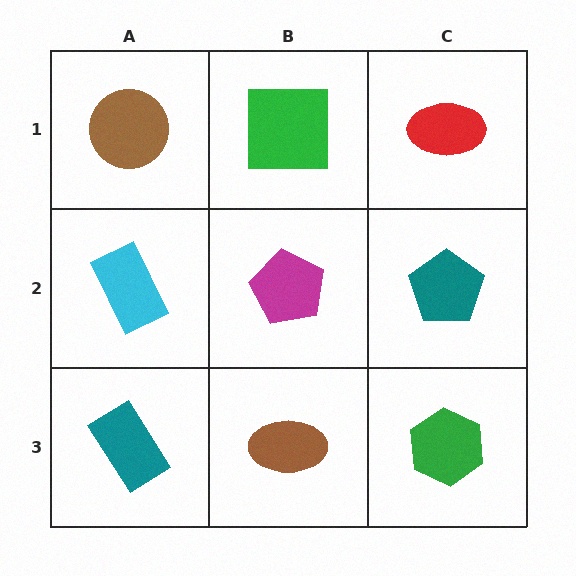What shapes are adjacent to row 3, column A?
A cyan rectangle (row 2, column A), a brown ellipse (row 3, column B).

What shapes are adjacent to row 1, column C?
A teal pentagon (row 2, column C), a green square (row 1, column B).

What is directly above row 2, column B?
A green square.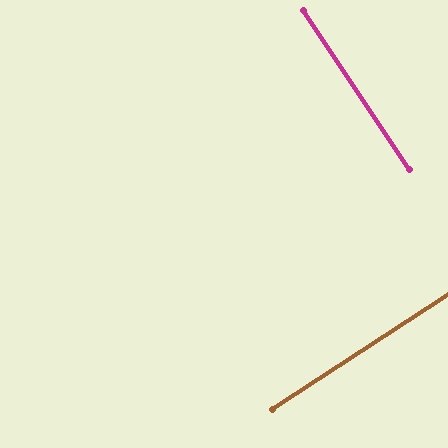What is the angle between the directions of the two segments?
Approximately 89 degrees.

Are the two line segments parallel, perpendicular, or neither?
Perpendicular — they meet at approximately 89°.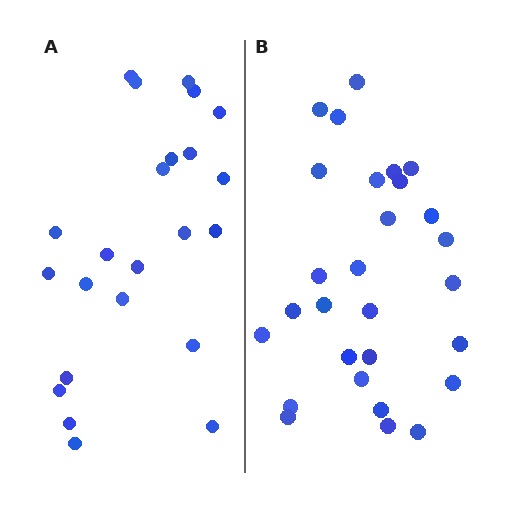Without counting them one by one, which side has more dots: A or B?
Region B (the right region) has more dots.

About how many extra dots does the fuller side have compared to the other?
Region B has about 5 more dots than region A.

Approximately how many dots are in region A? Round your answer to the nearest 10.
About 20 dots. (The exact count is 23, which rounds to 20.)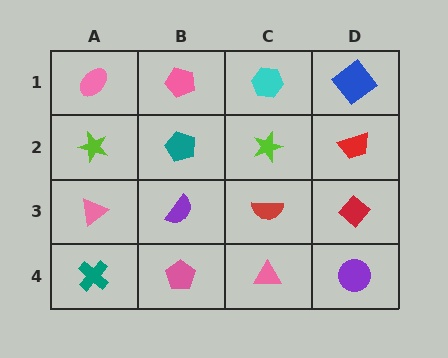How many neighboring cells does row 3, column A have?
3.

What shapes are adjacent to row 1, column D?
A red trapezoid (row 2, column D), a cyan hexagon (row 1, column C).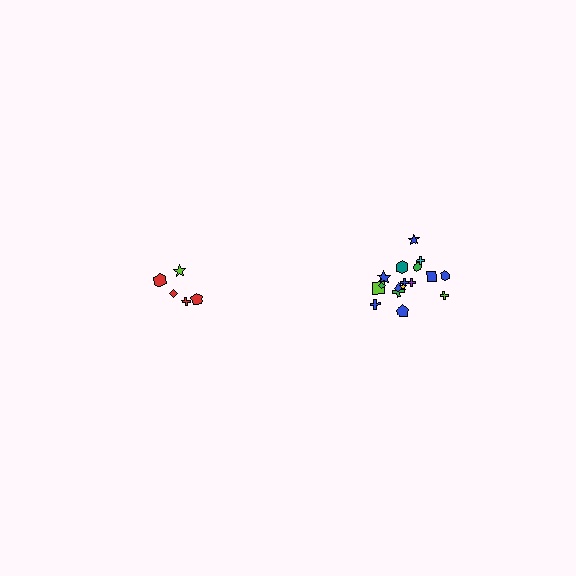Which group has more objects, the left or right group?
The right group.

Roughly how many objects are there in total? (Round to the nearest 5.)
Roughly 25 objects in total.